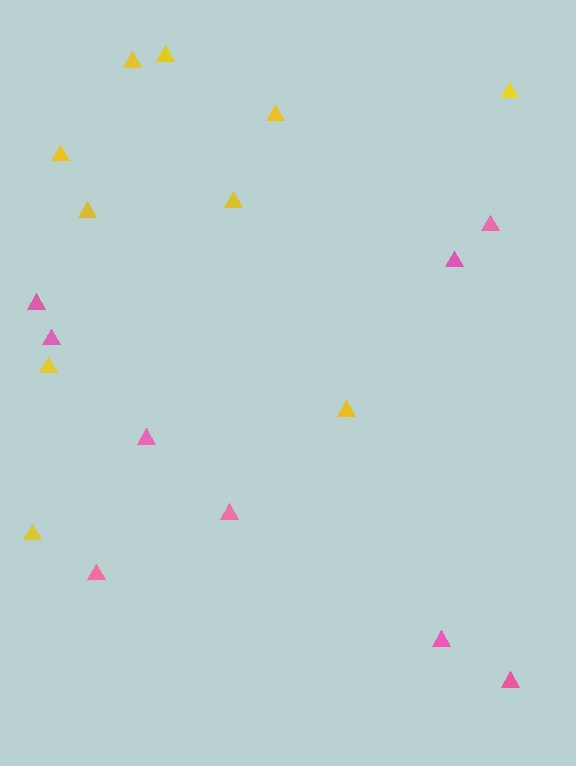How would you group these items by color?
There are 2 groups: one group of pink triangles (9) and one group of yellow triangles (10).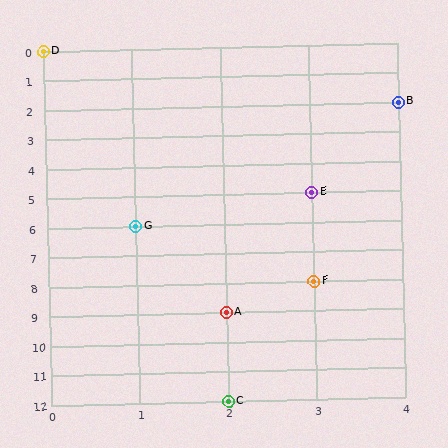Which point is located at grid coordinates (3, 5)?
Point E is at (3, 5).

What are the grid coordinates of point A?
Point A is at grid coordinates (2, 9).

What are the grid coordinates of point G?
Point G is at grid coordinates (1, 6).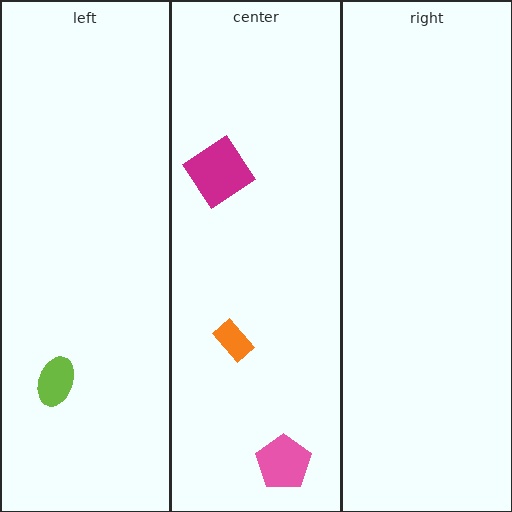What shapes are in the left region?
The lime ellipse.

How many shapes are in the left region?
1.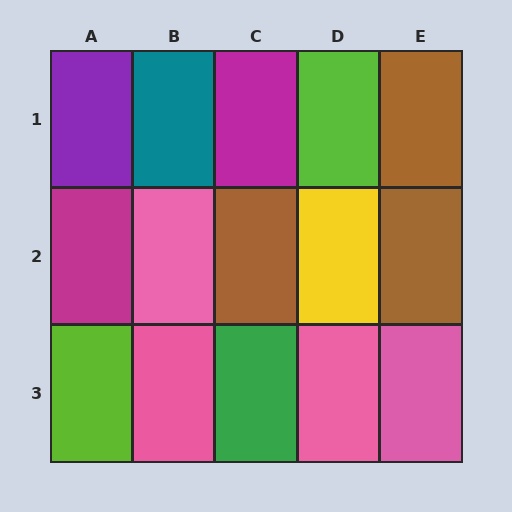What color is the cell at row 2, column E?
Brown.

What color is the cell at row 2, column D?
Yellow.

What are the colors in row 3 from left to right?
Lime, pink, green, pink, pink.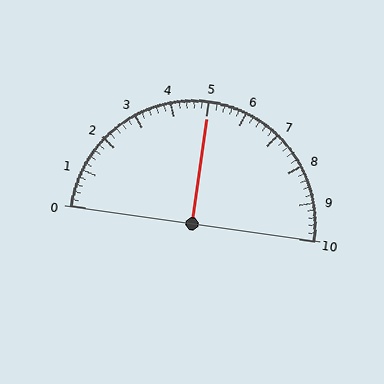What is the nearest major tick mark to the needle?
The nearest major tick mark is 5.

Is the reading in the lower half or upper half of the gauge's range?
The reading is in the upper half of the range (0 to 10).